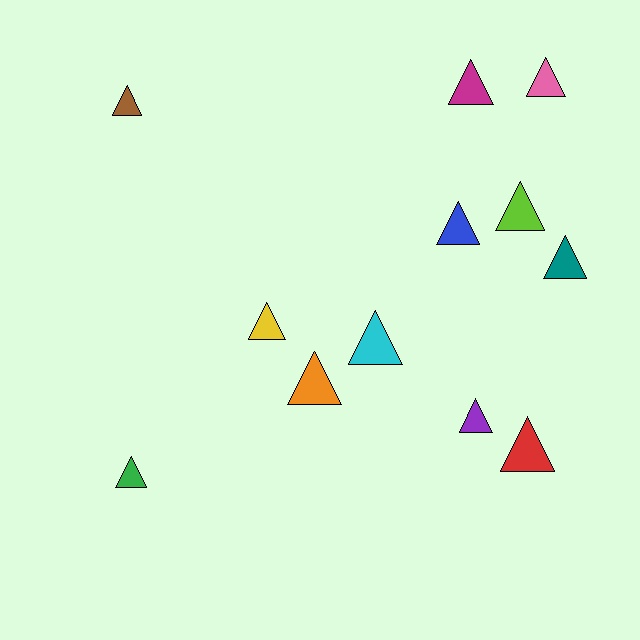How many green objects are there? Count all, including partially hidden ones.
There is 1 green object.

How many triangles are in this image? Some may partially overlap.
There are 12 triangles.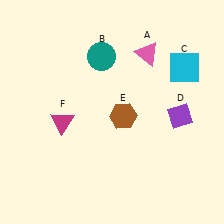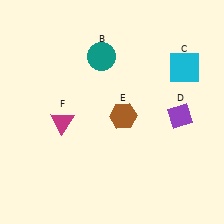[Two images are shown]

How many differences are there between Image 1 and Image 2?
There is 1 difference between the two images.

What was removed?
The pink triangle (A) was removed in Image 2.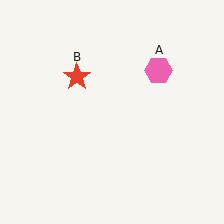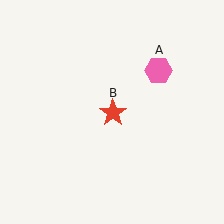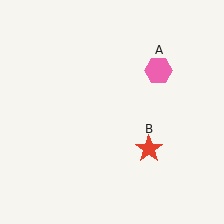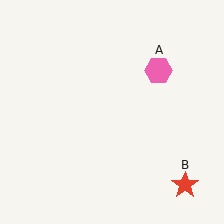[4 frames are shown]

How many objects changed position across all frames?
1 object changed position: red star (object B).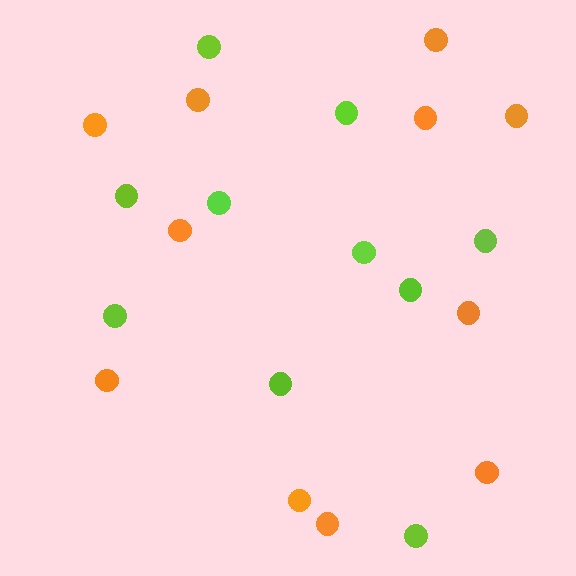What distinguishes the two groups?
There are 2 groups: one group of orange circles (11) and one group of lime circles (10).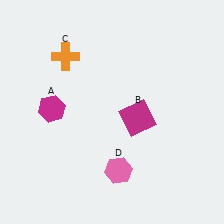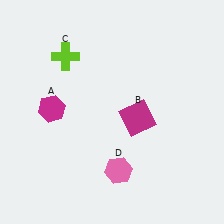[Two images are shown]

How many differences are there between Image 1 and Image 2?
There is 1 difference between the two images.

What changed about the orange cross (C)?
In Image 1, C is orange. In Image 2, it changed to lime.